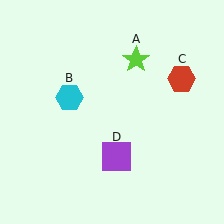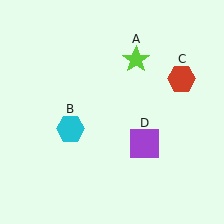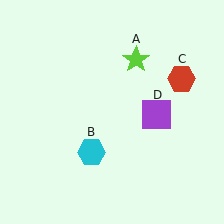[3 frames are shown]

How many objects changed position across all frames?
2 objects changed position: cyan hexagon (object B), purple square (object D).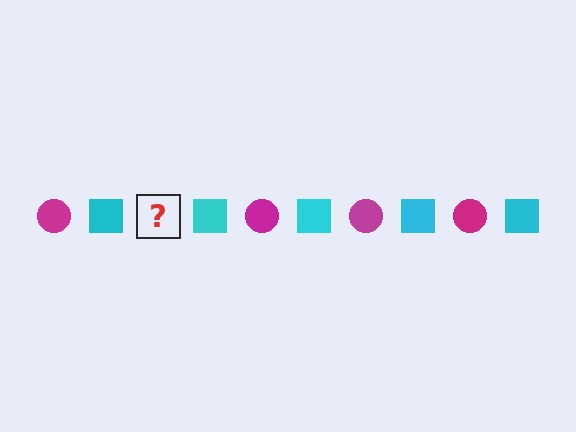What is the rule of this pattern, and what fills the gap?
The rule is that the pattern alternates between magenta circle and cyan square. The gap should be filled with a magenta circle.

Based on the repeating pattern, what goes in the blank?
The blank should be a magenta circle.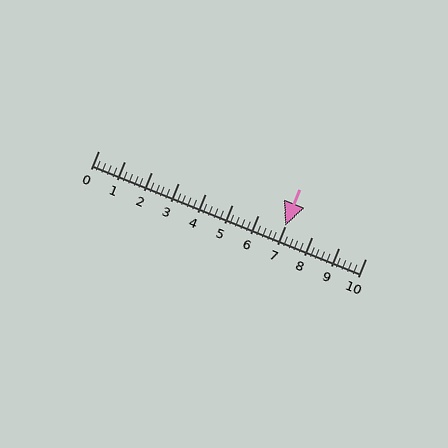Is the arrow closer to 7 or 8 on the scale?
The arrow is closer to 7.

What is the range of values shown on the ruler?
The ruler shows values from 0 to 10.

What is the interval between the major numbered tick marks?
The major tick marks are spaced 1 units apart.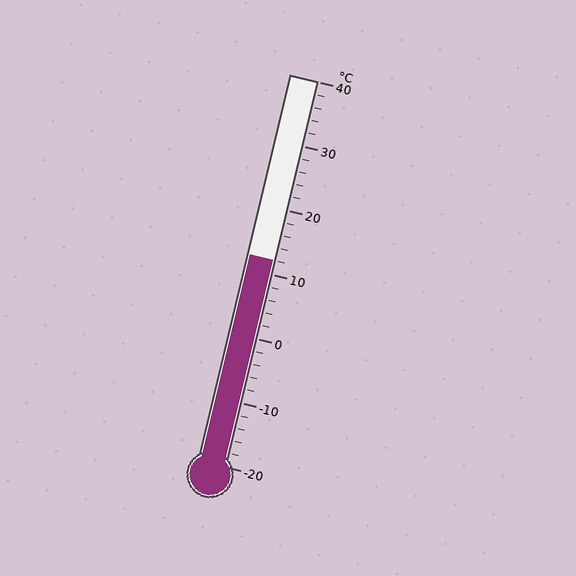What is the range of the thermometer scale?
The thermometer scale ranges from -20°C to 40°C.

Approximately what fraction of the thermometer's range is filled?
The thermometer is filled to approximately 55% of its range.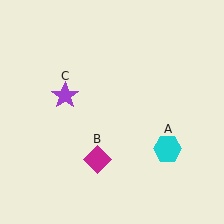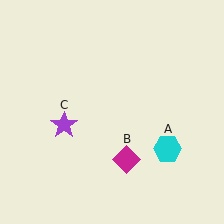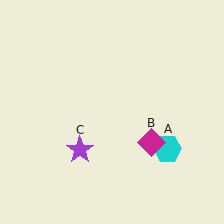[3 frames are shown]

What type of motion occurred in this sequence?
The magenta diamond (object B), purple star (object C) rotated counterclockwise around the center of the scene.